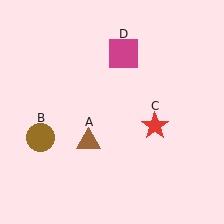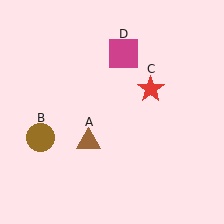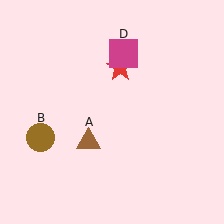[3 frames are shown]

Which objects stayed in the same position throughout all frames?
Brown triangle (object A) and brown circle (object B) and magenta square (object D) remained stationary.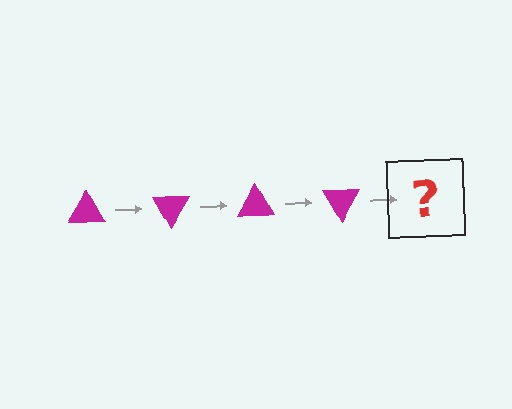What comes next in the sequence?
The next element should be a magenta triangle rotated 240 degrees.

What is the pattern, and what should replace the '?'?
The pattern is that the triangle rotates 60 degrees each step. The '?' should be a magenta triangle rotated 240 degrees.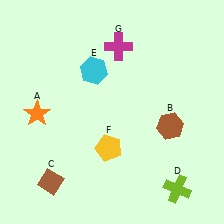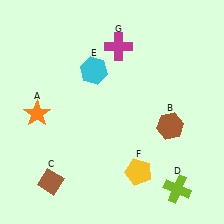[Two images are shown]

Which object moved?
The yellow pentagon (F) moved right.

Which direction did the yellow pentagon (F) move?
The yellow pentagon (F) moved right.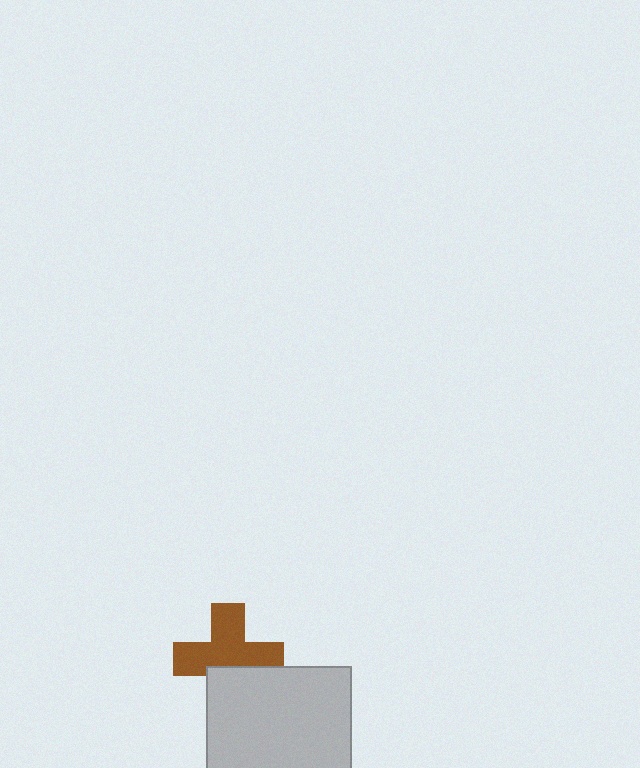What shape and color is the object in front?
The object in front is a light gray rectangle.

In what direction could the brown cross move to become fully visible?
The brown cross could move up. That would shift it out from behind the light gray rectangle entirely.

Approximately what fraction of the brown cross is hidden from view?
Roughly 33% of the brown cross is hidden behind the light gray rectangle.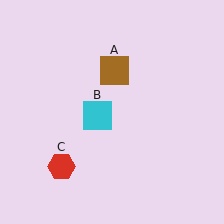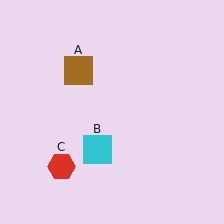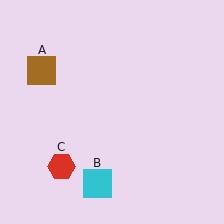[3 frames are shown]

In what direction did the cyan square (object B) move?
The cyan square (object B) moved down.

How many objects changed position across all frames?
2 objects changed position: brown square (object A), cyan square (object B).